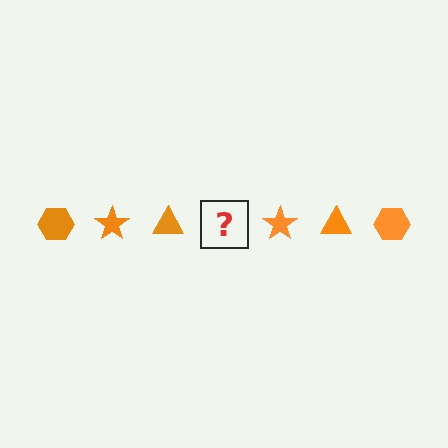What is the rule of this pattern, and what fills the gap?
The rule is that the pattern cycles through hexagon, star, triangle shapes in orange. The gap should be filled with an orange hexagon.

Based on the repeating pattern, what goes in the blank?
The blank should be an orange hexagon.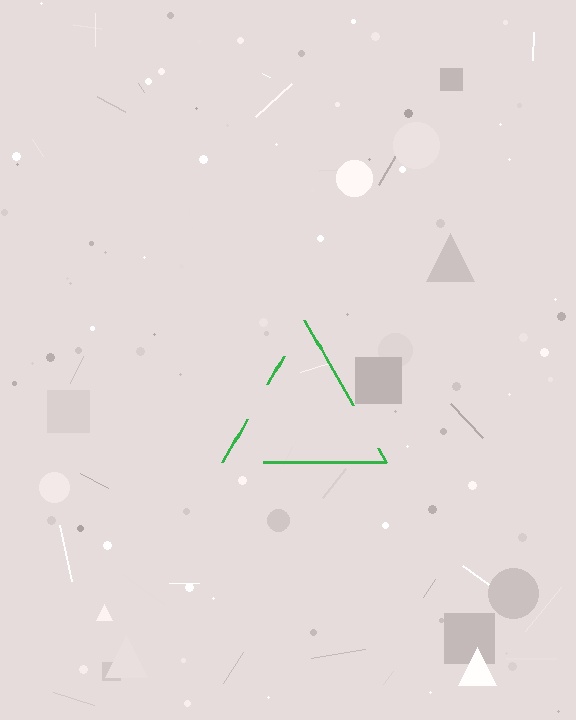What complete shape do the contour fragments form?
The contour fragments form a triangle.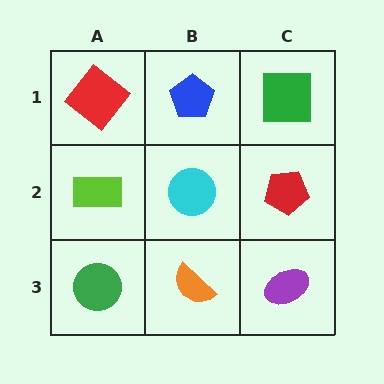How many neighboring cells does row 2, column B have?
4.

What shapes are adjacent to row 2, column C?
A green square (row 1, column C), a purple ellipse (row 3, column C), a cyan circle (row 2, column B).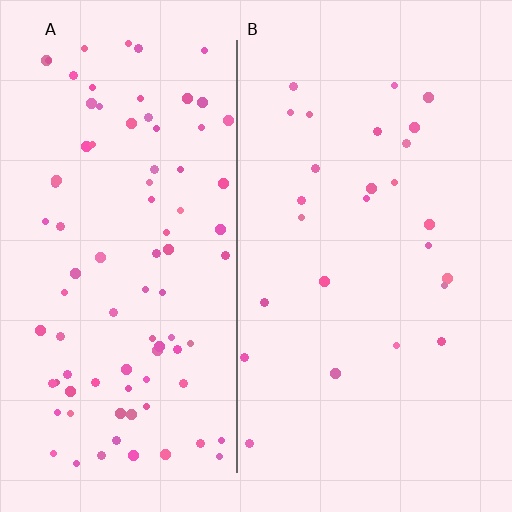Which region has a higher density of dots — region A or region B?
A (the left).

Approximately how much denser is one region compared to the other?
Approximately 3.5× — region A over region B.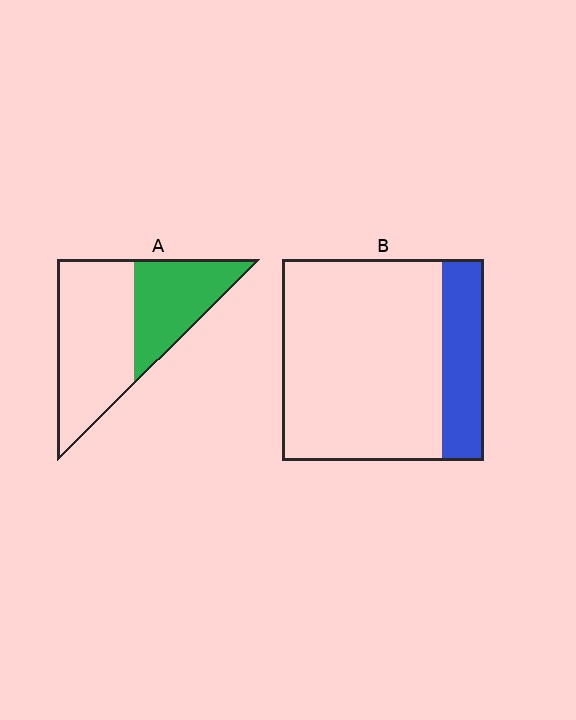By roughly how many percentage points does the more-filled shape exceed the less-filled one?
By roughly 20 percentage points (A over B).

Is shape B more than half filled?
No.